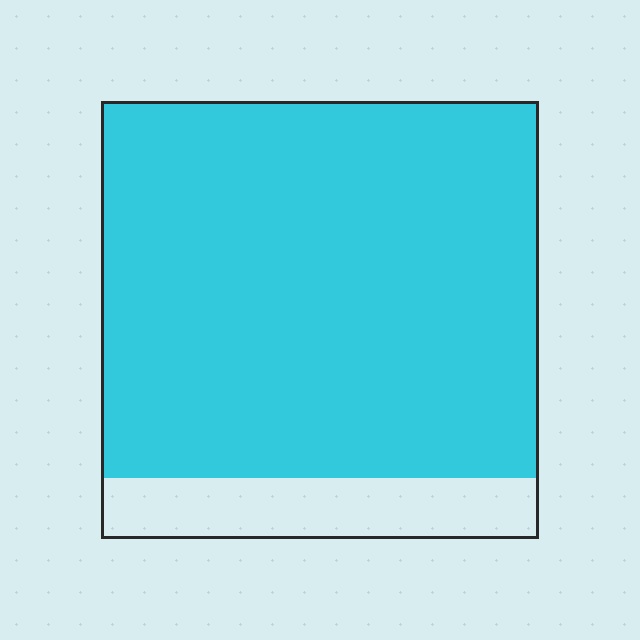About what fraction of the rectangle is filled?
About seven eighths (7/8).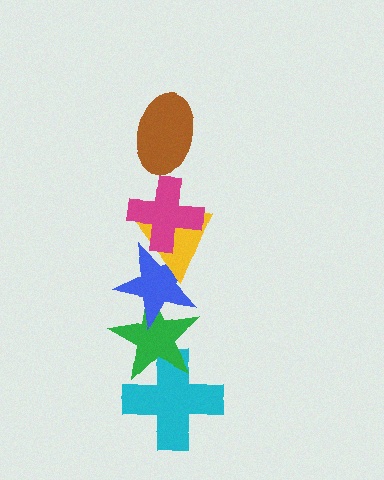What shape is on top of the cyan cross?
The green star is on top of the cyan cross.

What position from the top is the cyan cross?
The cyan cross is 6th from the top.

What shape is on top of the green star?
The blue star is on top of the green star.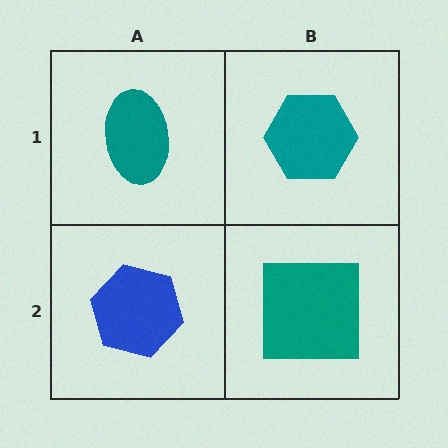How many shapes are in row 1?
2 shapes.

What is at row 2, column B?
A teal square.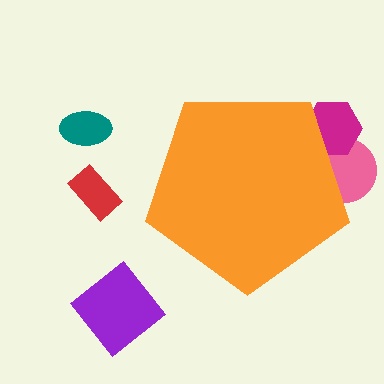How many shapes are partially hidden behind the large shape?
2 shapes are partially hidden.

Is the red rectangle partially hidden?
No, the red rectangle is fully visible.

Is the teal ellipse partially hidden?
No, the teal ellipse is fully visible.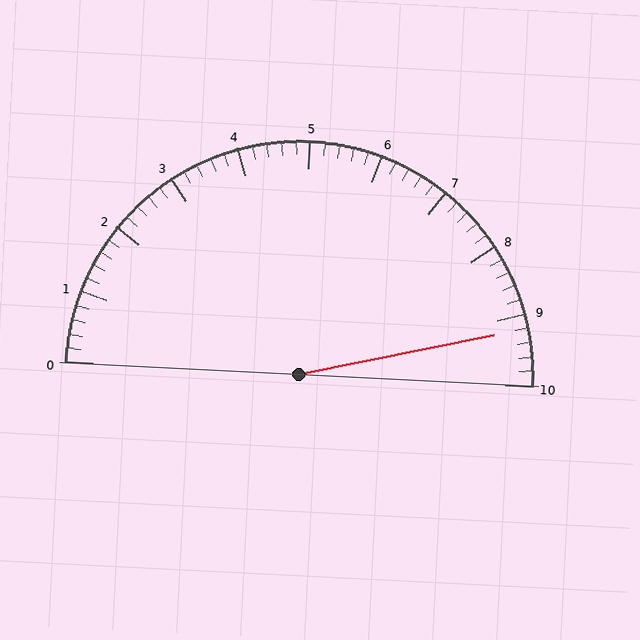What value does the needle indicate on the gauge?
The needle indicates approximately 9.2.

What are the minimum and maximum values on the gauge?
The gauge ranges from 0 to 10.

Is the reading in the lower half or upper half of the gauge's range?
The reading is in the upper half of the range (0 to 10).